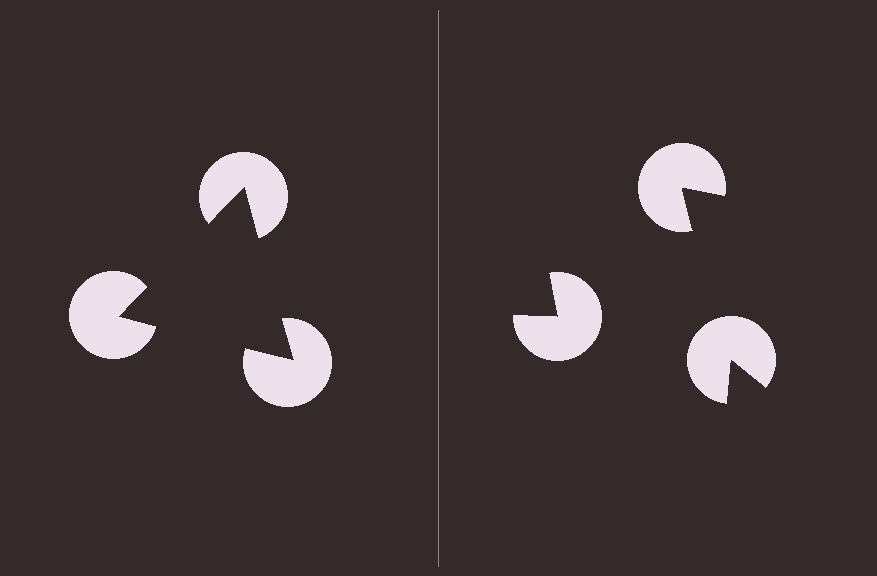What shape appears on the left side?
An illusory triangle.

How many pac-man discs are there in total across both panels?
6 — 3 on each side.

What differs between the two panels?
The pac-man discs are positioned identically on both sides; only the wedge orientations differ. On the left they align to a triangle; on the right they are misaligned.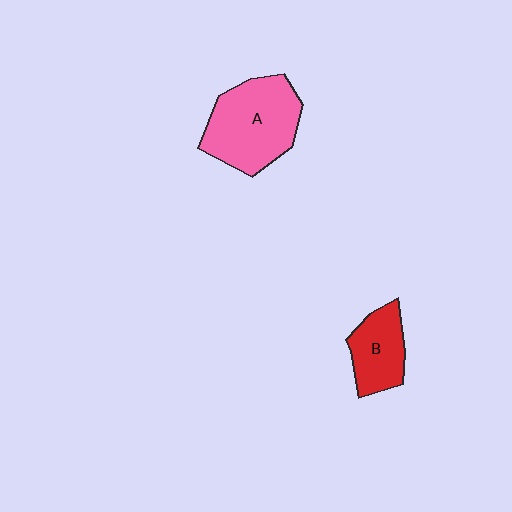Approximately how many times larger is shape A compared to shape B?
Approximately 1.8 times.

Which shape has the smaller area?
Shape B (red).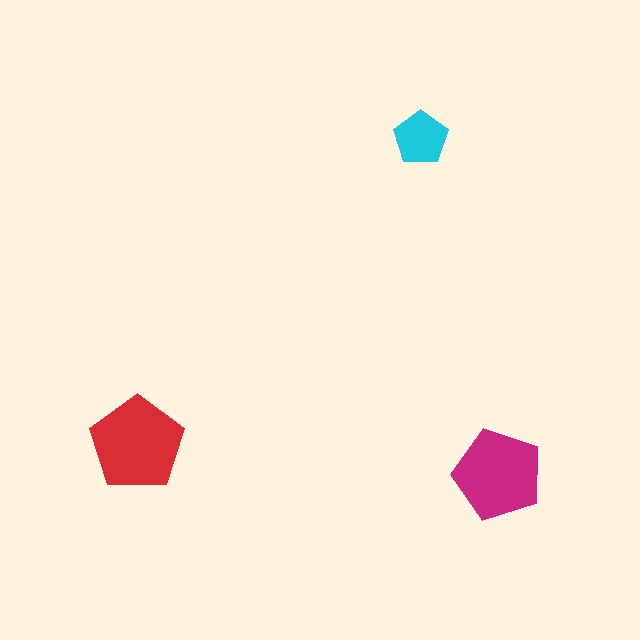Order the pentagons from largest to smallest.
the red one, the magenta one, the cyan one.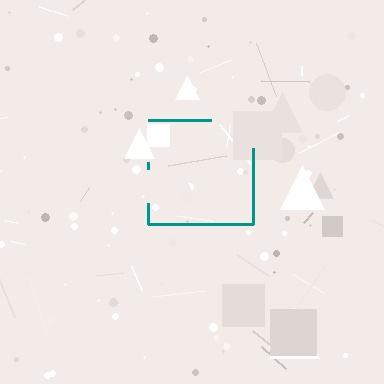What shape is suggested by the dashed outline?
The dashed outline suggests a square.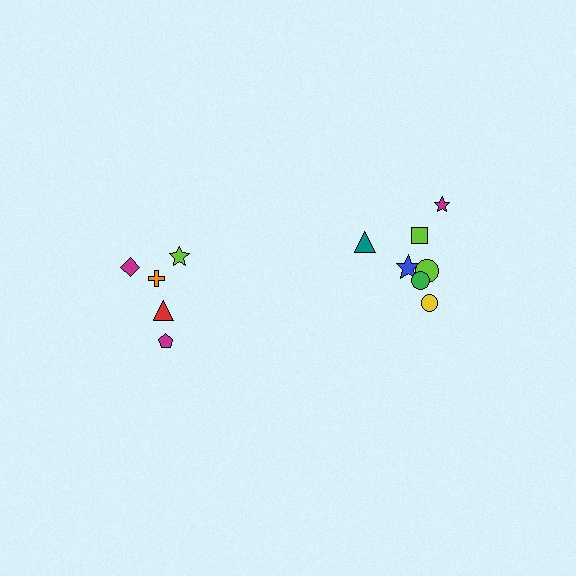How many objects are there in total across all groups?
There are 12 objects.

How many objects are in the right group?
There are 7 objects.